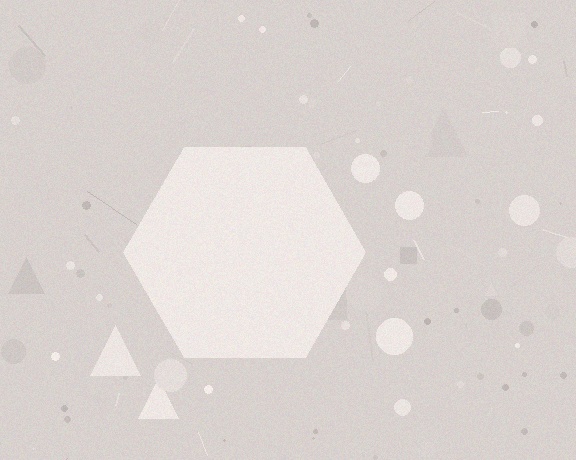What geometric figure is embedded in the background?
A hexagon is embedded in the background.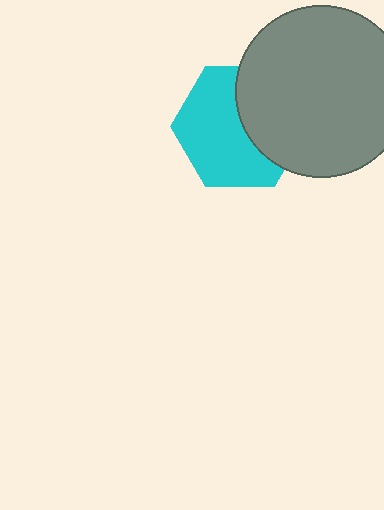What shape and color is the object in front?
The object in front is a gray circle.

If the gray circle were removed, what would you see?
You would see the complete cyan hexagon.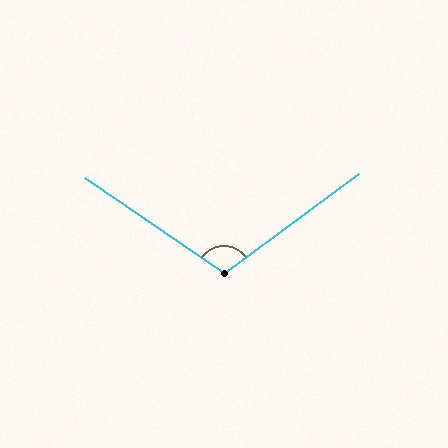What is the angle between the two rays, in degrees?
Approximately 109 degrees.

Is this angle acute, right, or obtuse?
It is obtuse.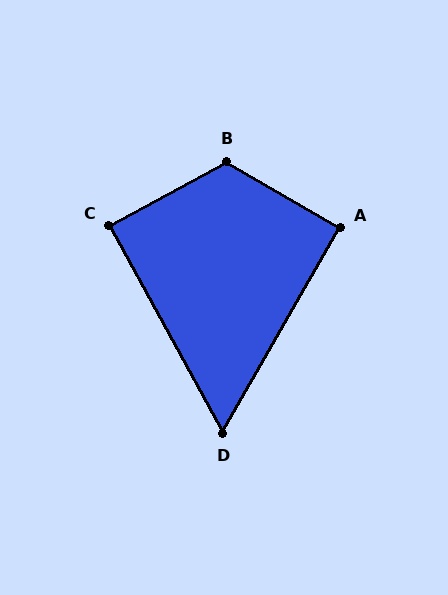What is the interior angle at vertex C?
Approximately 90 degrees (approximately right).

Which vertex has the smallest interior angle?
D, at approximately 58 degrees.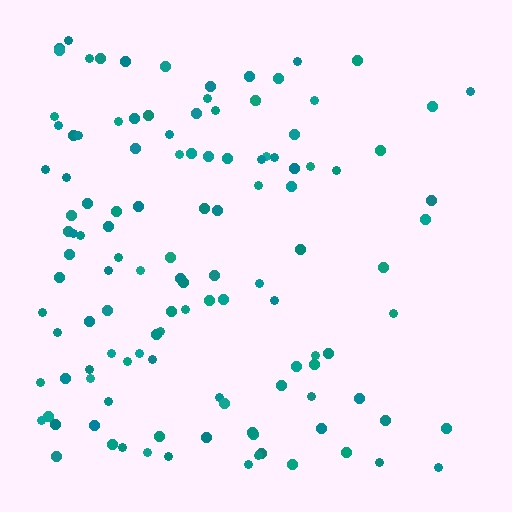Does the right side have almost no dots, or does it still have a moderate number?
Still a moderate number, just noticeably fewer than the left.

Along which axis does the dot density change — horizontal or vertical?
Horizontal.